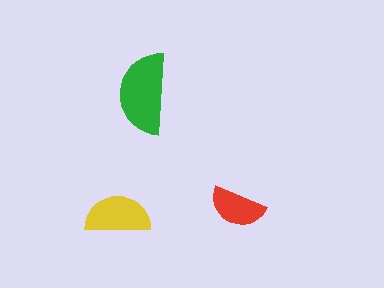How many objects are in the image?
There are 3 objects in the image.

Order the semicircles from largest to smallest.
the green one, the yellow one, the red one.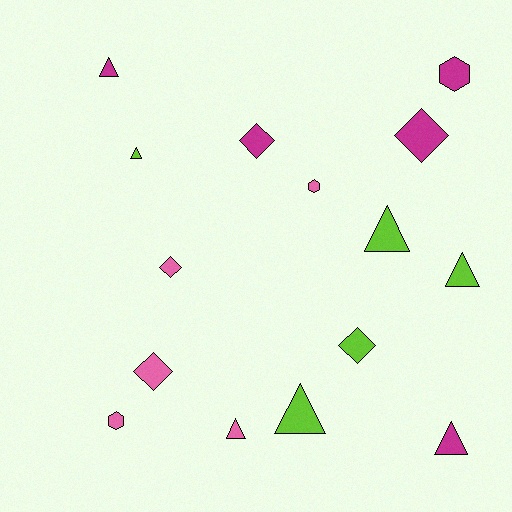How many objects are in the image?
There are 15 objects.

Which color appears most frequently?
Magenta, with 5 objects.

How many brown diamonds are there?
There are no brown diamonds.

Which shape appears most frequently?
Triangle, with 7 objects.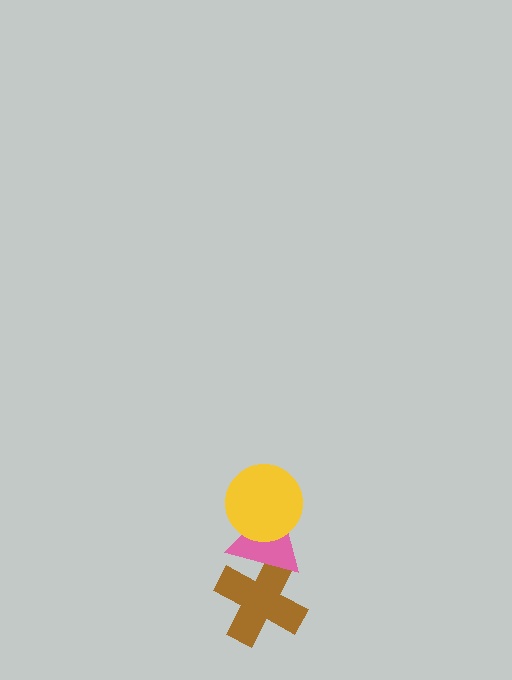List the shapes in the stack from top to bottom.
From top to bottom: the yellow circle, the pink triangle, the brown cross.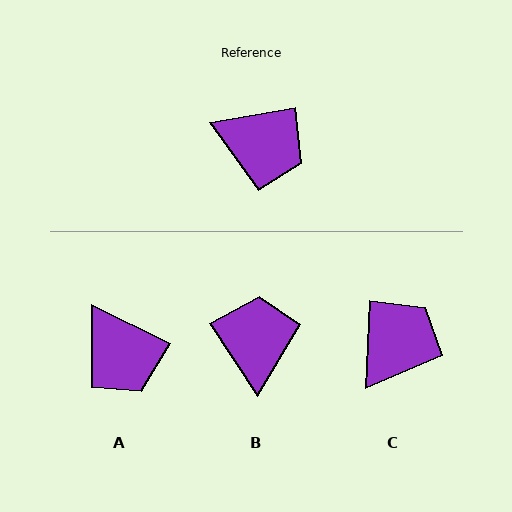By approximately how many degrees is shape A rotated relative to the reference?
Approximately 36 degrees clockwise.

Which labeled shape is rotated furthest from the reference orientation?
B, about 113 degrees away.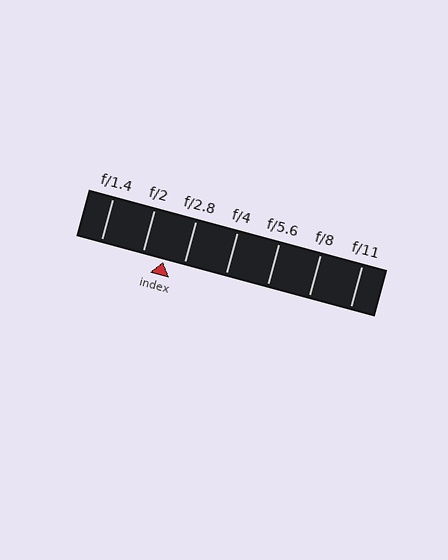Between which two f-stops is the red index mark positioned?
The index mark is between f/2 and f/2.8.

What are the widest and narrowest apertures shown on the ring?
The widest aperture shown is f/1.4 and the narrowest is f/11.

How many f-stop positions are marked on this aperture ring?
There are 7 f-stop positions marked.